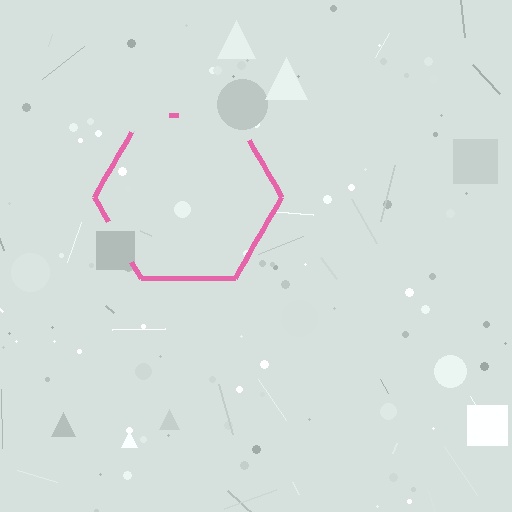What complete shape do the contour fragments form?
The contour fragments form a hexagon.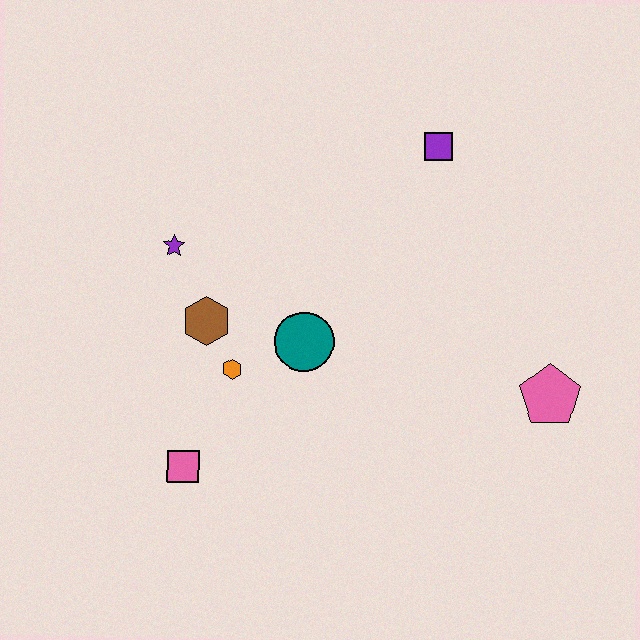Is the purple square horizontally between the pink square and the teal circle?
No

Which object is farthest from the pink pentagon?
The purple star is farthest from the pink pentagon.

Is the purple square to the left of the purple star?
No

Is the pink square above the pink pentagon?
No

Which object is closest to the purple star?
The brown hexagon is closest to the purple star.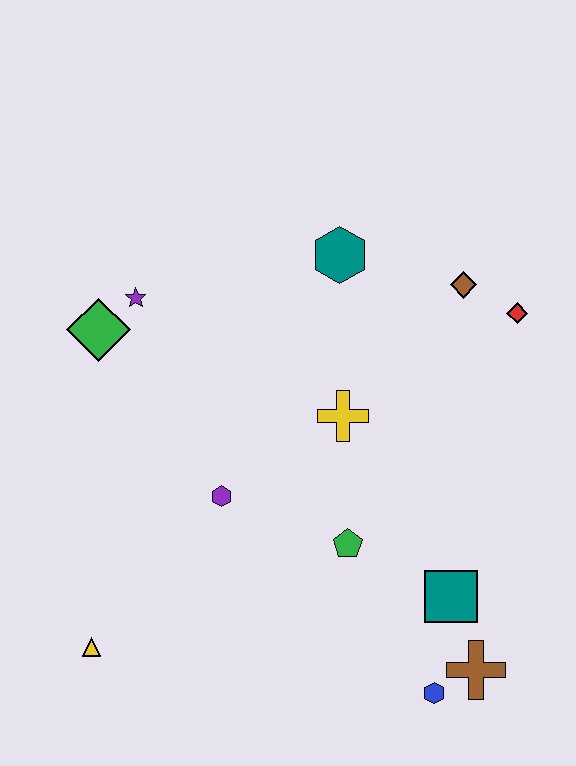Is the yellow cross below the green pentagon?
No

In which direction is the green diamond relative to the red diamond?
The green diamond is to the left of the red diamond.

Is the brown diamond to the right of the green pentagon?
Yes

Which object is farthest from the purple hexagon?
The red diamond is farthest from the purple hexagon.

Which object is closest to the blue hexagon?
The brown cross is closest to the blue hexagon.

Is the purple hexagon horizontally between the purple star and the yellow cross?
Yes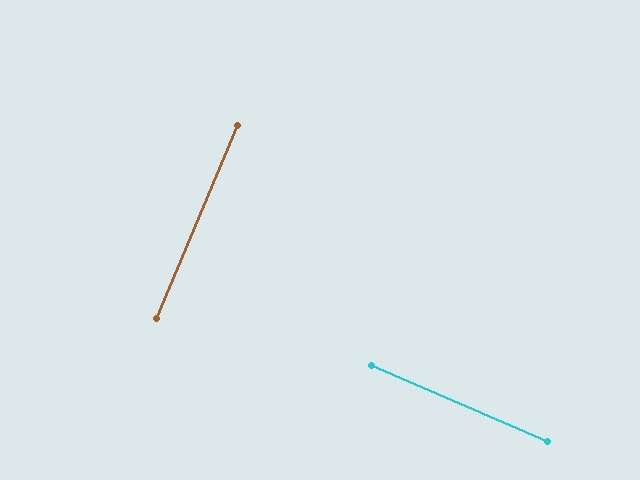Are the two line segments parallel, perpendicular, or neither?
Perpendicular — they meet at approximately 89°.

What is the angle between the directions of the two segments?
Approximately 89 degrees.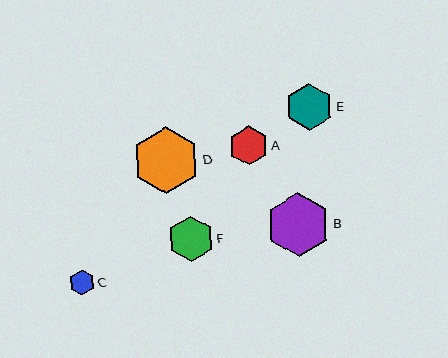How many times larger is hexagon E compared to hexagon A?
Hexagon E is approximately 1.2 times the size of hexagon A.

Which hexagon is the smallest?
Hexagon C is the smallest with a size of approximately 25 pixels.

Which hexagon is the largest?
Hexagon D is the largest with a size of approximately 67 pixels.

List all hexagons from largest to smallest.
From largest to smallest: D, B, E, F, A, C.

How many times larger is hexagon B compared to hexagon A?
Hexagon B is approximately 1.6 times the size of hexagon A.